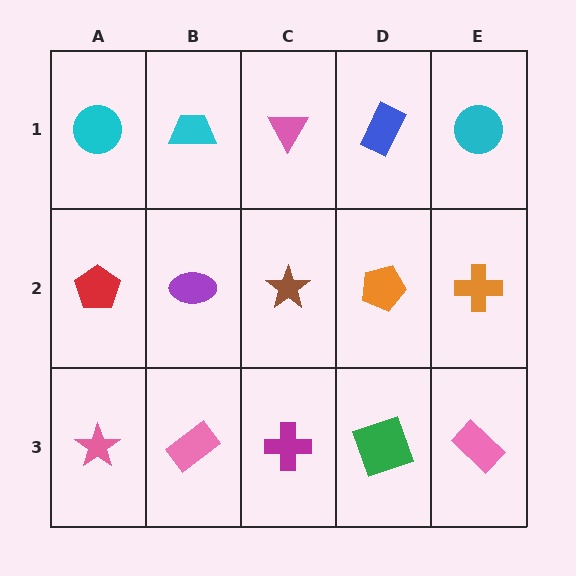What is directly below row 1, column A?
A red pentagon.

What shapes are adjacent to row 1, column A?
A red pentagon (row 2, column A), a cyan trapezoid (row 1, column B).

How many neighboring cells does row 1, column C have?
3.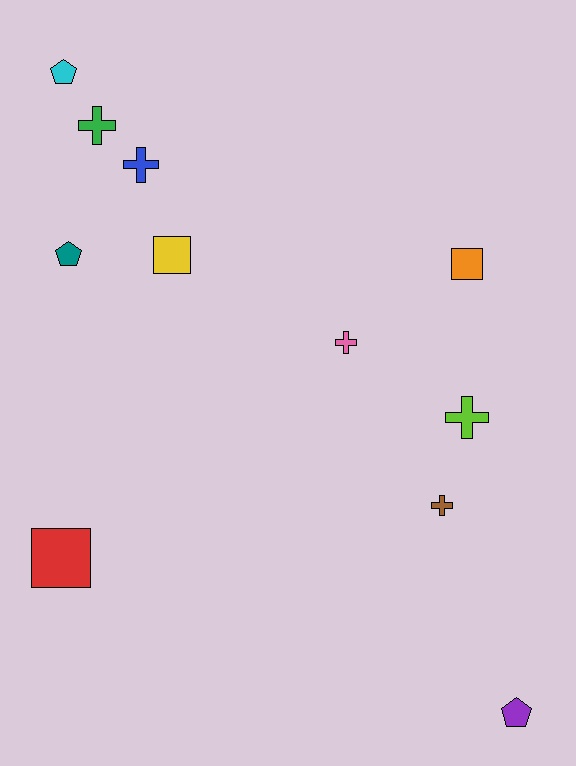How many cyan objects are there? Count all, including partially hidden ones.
There is 1 cyan object.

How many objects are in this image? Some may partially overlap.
There are 11 objects.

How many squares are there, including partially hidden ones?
There are 3 squares.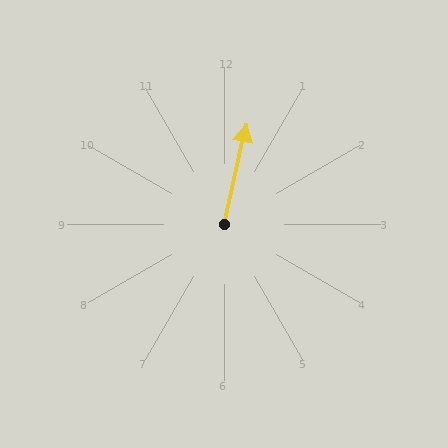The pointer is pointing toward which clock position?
Roughly 12 o'clock.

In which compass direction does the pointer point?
North.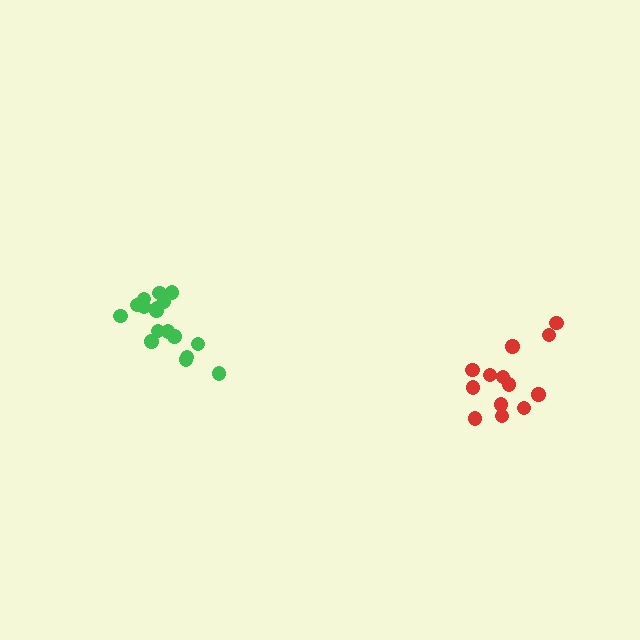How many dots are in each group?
Group 1: 17 dots, Group 2: 13 dots (30 total).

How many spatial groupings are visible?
There are 2 spatial groupings.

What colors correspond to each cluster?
The clusters are colored: green, red.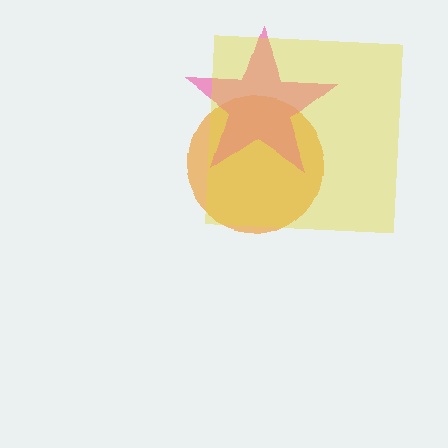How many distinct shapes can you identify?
There are 3 distinct shapes: an orange circle, a pink star, a yellow square.